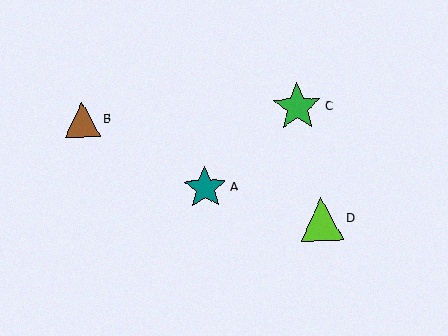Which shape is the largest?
The green star (labeled C) is the largest.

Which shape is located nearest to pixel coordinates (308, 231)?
The lime triangle (labeled D) at (322, 219) is nearest to that location.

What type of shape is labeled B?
Shape B is a brown triangle.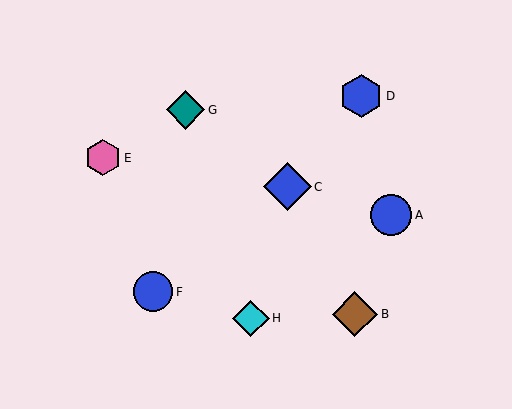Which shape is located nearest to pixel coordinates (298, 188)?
The blue diamond (labeled C) at (287, 187) is nearest to that location.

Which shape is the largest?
The blue diamond (labeled C) is the largest.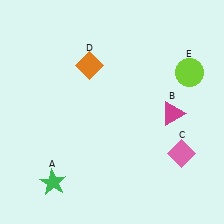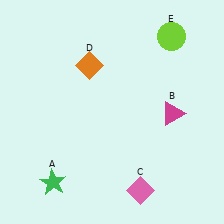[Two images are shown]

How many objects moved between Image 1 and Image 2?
2 objects moved between the two images.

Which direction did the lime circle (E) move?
The lime circle (E) moved up.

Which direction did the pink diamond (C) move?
The pink diamond (C) moved left.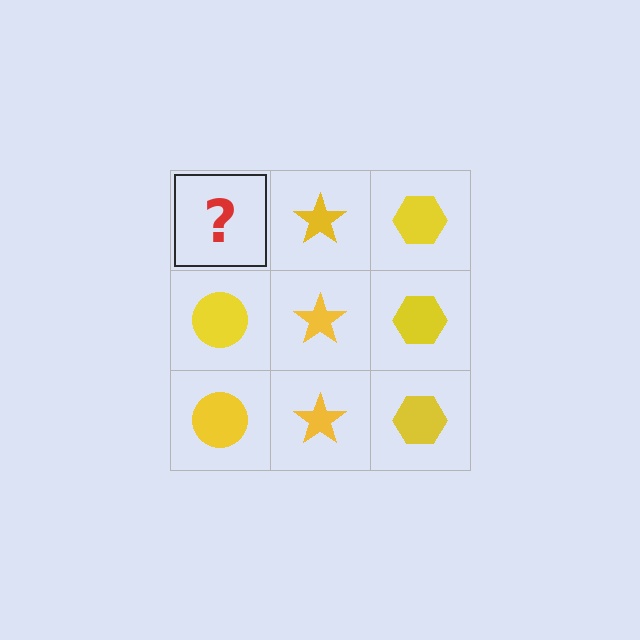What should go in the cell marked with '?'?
The missing cell should contain a yellow circle.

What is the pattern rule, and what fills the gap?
The rule is that each column has a consistent shape. The gap should be filled with a yellow circle.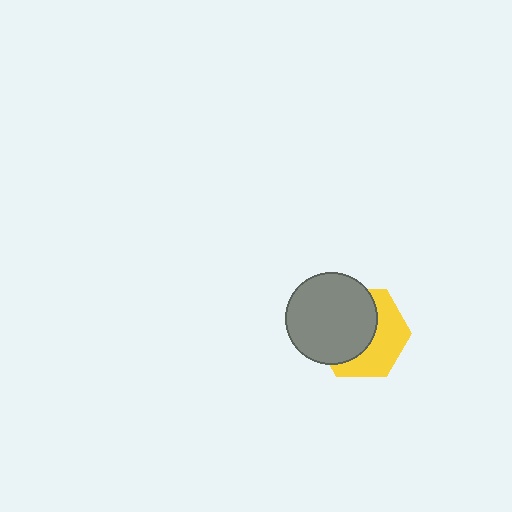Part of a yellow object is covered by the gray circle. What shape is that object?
It is a hexagon.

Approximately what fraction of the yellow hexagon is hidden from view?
Roughly 55% of the yellow hexagon is hidden behind the gray circle.